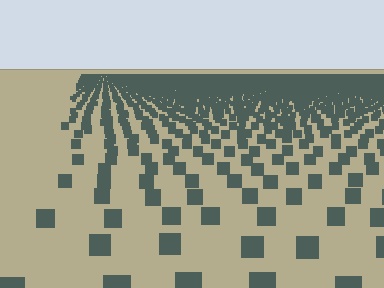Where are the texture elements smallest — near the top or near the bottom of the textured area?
Near the top.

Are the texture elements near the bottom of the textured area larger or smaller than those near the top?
Larger. Near the bottom, elements are closer to the viewer and appear at a bigger on-screen size.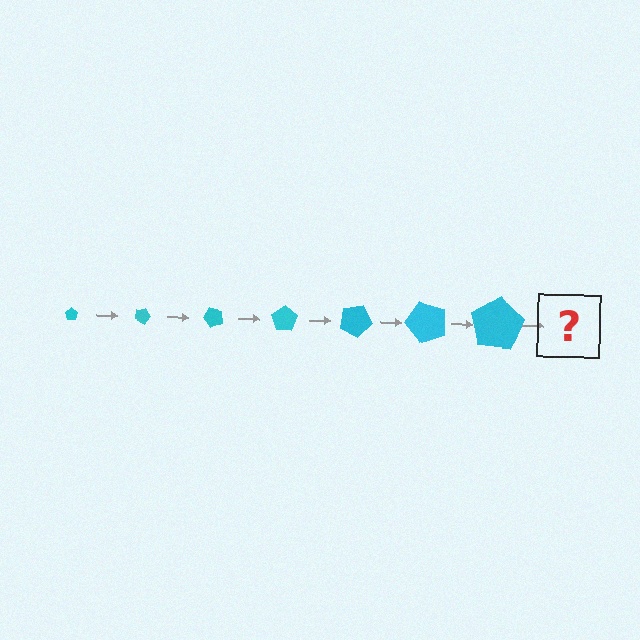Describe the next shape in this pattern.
It should be a pentagon, larger than the previous one and rotated 175 degrees from the start.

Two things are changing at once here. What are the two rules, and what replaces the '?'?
The two rules are that the pentagon grows larger each step and it rotates 25 degrees each step. The '?' should be a pentagon, larger than the previous one and rotated 175 degrees from the start.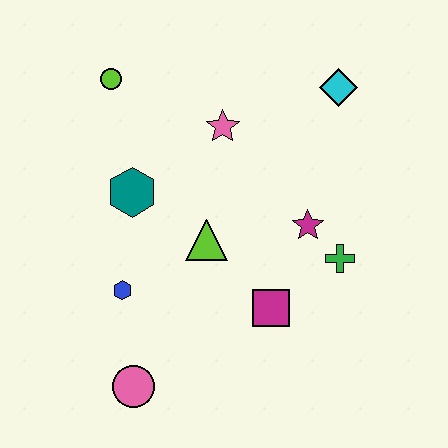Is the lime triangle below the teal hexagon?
Yes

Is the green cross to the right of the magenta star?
Yes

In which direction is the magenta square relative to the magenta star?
The magenta square is below the magenta star.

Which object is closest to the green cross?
The magenta star is closest to the green cross.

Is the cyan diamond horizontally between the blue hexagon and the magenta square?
No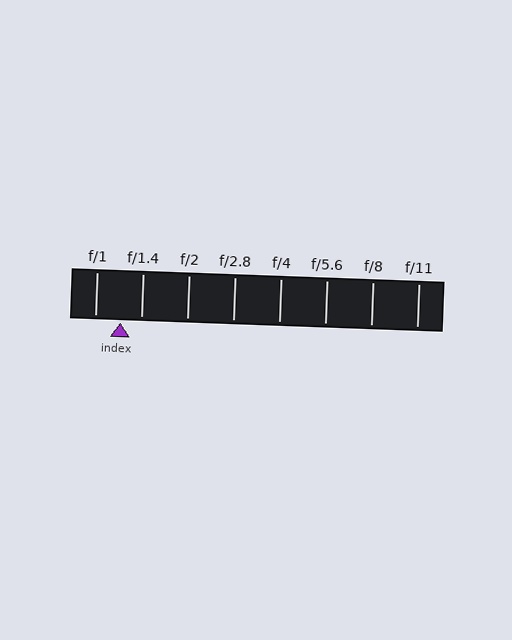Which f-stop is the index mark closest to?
The index mark is closest to f/1.4.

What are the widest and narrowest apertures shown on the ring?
The widest aperture shown is f/1 and the narrowest is f/11.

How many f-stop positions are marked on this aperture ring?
There are 8 f-stop positions marked.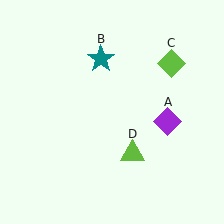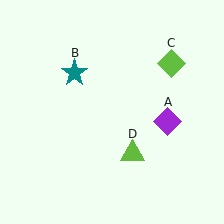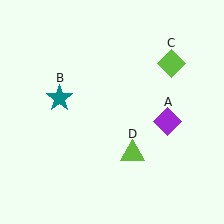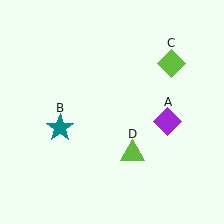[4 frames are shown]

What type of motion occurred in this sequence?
The teal star (object B) rotated counterclockwise around the center of the scene.